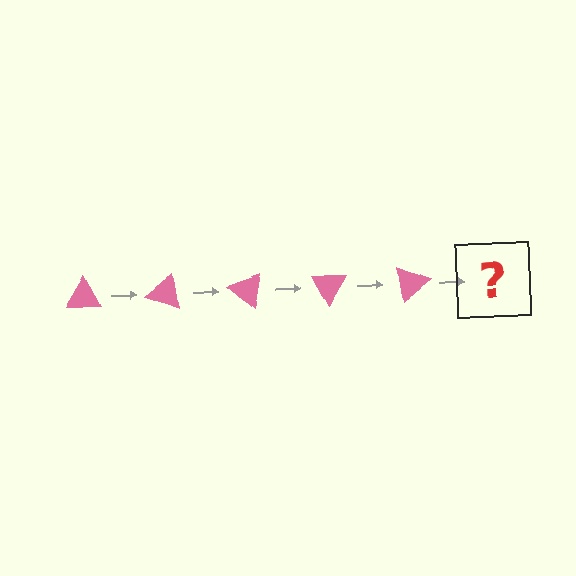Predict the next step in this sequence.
The next step is a pink triangle rotated 100 degrees.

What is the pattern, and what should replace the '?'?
The pattern is that the triangle rotates 20 degrees each step. The '?' should be a pink triangle rotated 100 degrees.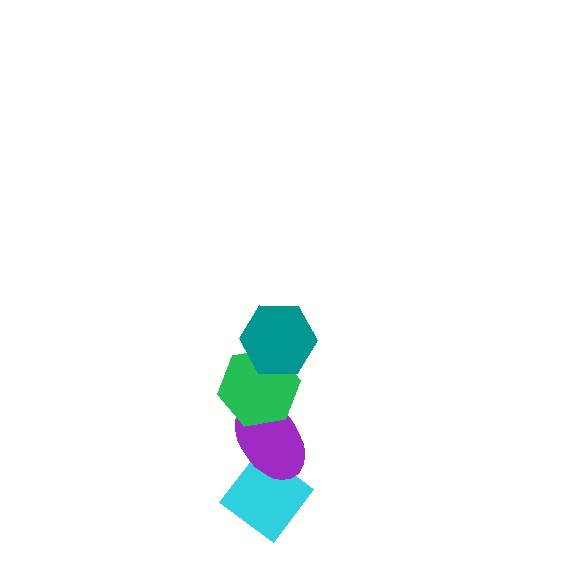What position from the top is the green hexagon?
The green hexagon is 2nd from the top.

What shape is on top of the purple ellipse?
The green hexagon is on top of the purple ellipse.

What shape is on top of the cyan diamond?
The purple ellipse is on top of the cyan diamond.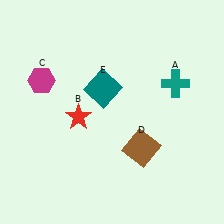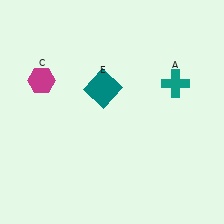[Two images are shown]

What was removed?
The brown square (D), the red star (B) were removed in Image 2.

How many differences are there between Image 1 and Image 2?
There are 2 differences between the two images.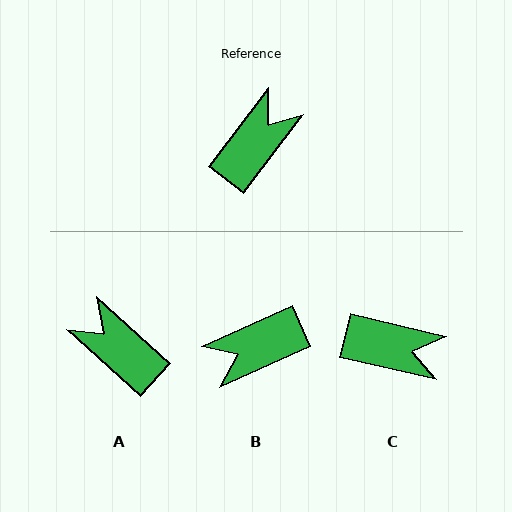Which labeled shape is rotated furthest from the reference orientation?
B, about 151 degrees away.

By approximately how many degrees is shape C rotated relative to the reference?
Approximately 66 degrees clockwise.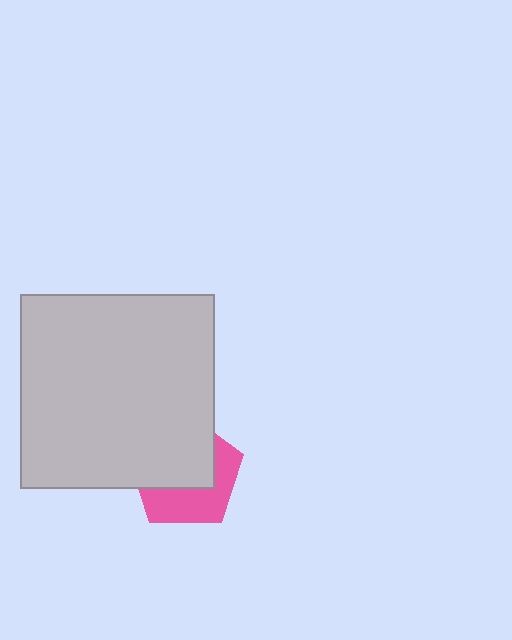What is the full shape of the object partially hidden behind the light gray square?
The partially hidden object is a pink pentagon.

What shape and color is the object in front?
The object in front is a light gray square.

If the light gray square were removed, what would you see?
You would see the complete pink pentagon.